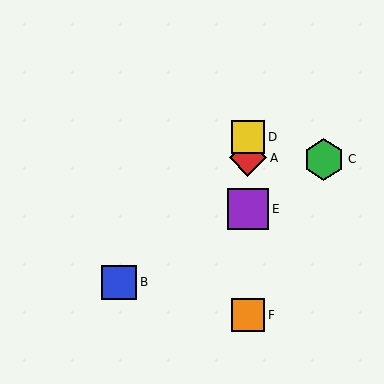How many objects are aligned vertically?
4 objects (A, D, E, F) are aligned vertically.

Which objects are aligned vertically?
Objects A, D, E, F are aligned vertically.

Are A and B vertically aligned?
No, A is at x≈248 and B is at x≈119.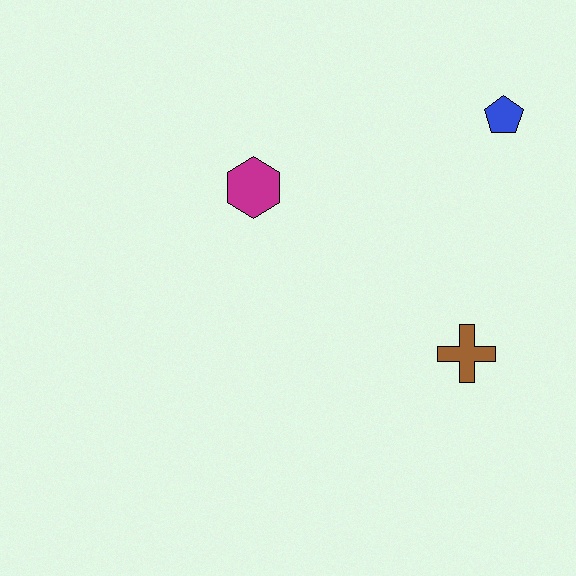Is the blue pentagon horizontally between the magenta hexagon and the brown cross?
No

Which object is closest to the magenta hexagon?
The blue pentagon is closest to the magenta hexagon.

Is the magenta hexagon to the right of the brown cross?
No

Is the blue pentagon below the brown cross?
No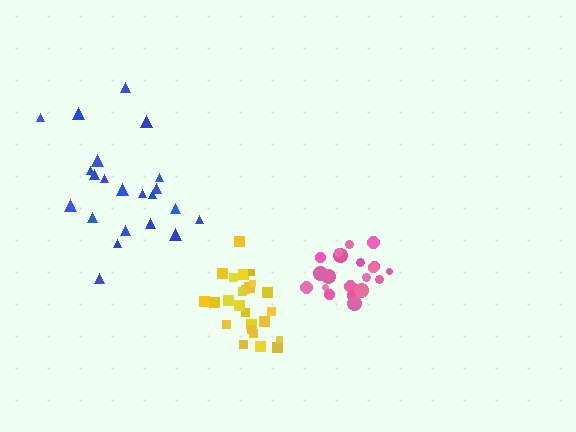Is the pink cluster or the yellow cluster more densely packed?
Yellow.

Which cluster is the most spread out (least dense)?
Blue.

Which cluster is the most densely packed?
Yellow.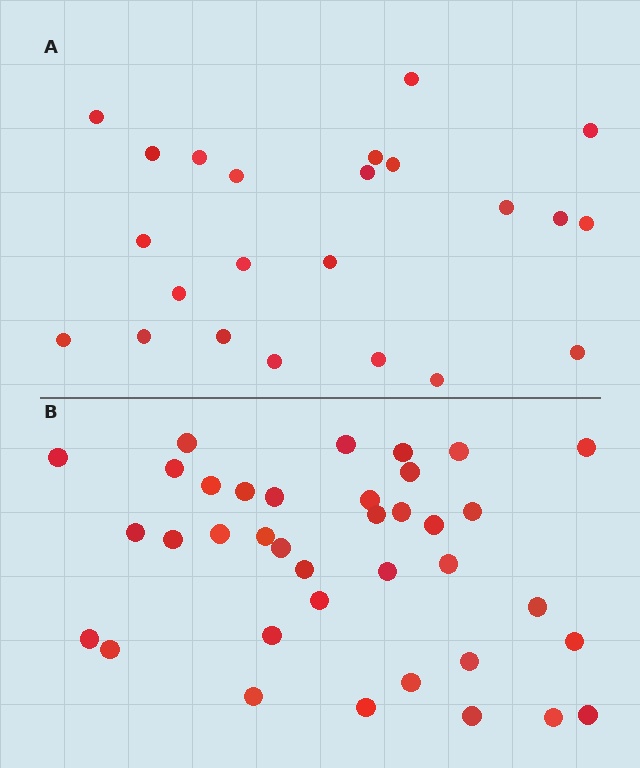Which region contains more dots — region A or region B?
Region B (the bottom region) has more dots.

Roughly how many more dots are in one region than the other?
Region B has approximately 15 more dots than region A.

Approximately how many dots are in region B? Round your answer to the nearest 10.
About 40 dots. (The exact count is 37, which rounds to 40.)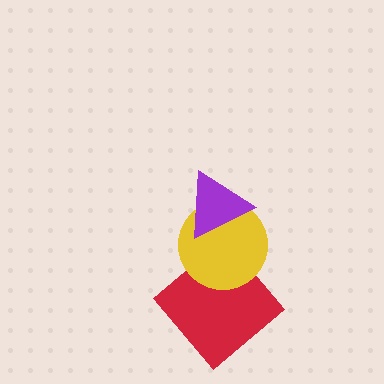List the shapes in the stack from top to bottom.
From top to bottom: the purple triangle, the yellow circle, the red diamond.